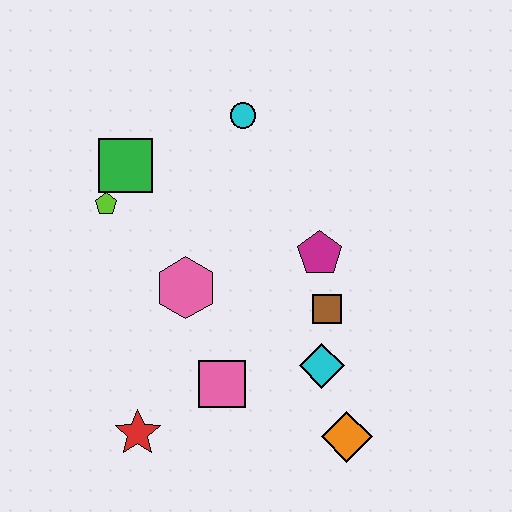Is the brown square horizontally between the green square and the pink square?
No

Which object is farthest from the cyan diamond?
The green square is farthest from the cyan diamond.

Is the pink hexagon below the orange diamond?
No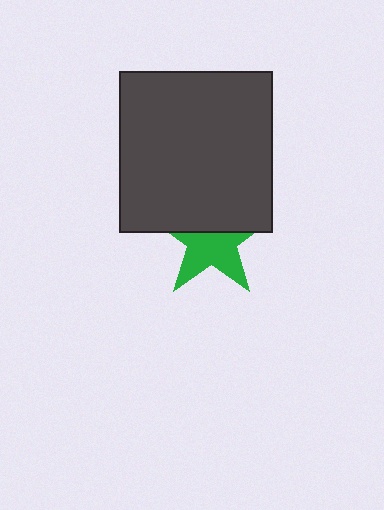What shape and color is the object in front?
The object in front is a dark gray rectangle.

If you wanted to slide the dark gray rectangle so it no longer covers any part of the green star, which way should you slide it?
Slide it up — that is the most direct way to separate the two shapes.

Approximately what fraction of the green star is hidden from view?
Roughly 45% of the green star is hidden behind the dark gray rectangle.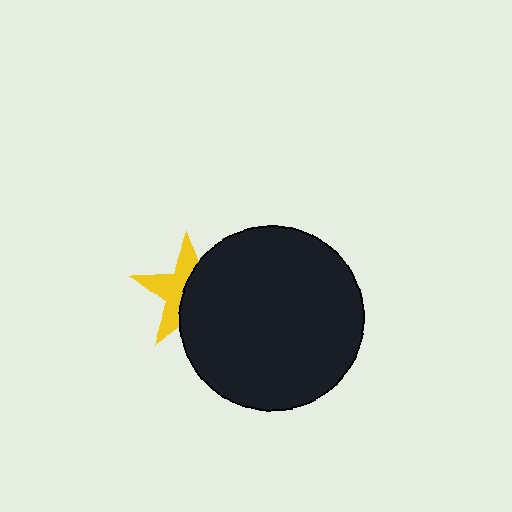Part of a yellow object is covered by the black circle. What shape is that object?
It is a star.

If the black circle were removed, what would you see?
You would see the complete yellow star.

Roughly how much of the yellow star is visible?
About half of it is visible (roughly 47%).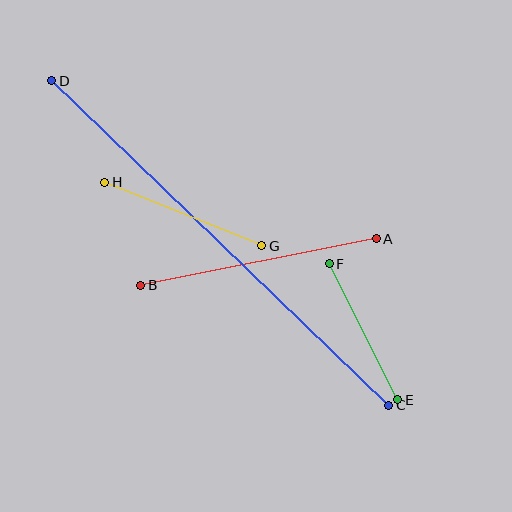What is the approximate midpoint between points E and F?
The midpoint is at approximately (364, 332) pixels.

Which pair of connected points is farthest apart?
Points C and D are farthest apart.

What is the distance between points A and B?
The distance is approximately 240 pixels.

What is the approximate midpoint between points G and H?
The midpoint is at approximately (183, 214) pixels.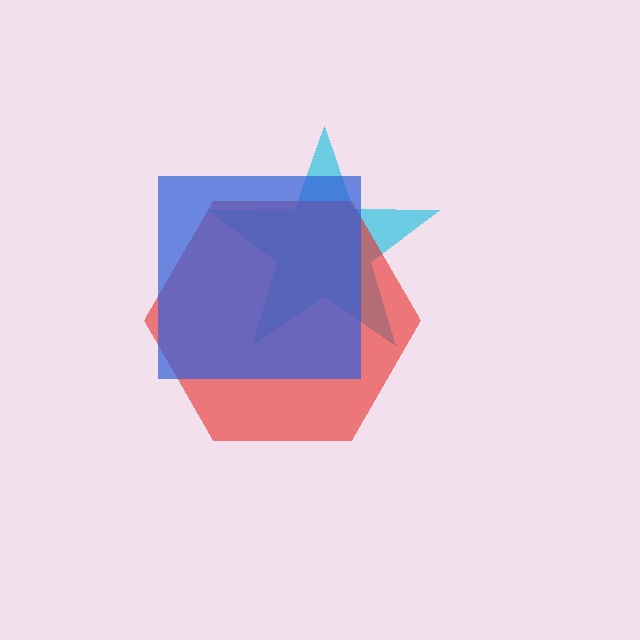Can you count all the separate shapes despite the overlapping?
Yes, there are 3 separate shapes.